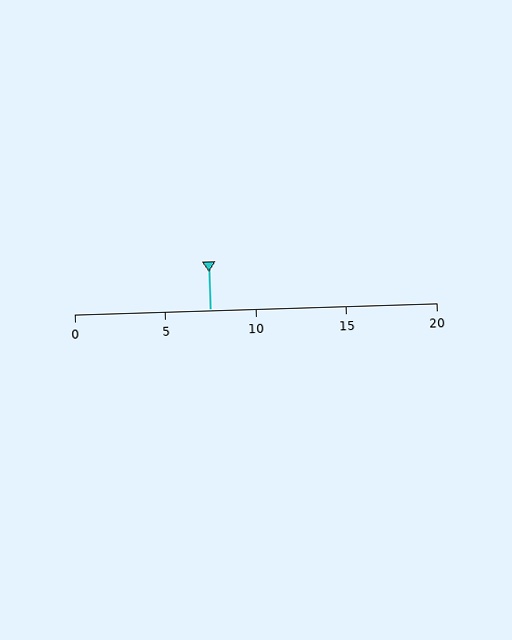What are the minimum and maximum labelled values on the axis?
The axis runs from 0 to 20.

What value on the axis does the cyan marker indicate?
The marker indicates approximately 7.5.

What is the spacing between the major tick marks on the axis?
The major ticks are spaced 5 apart.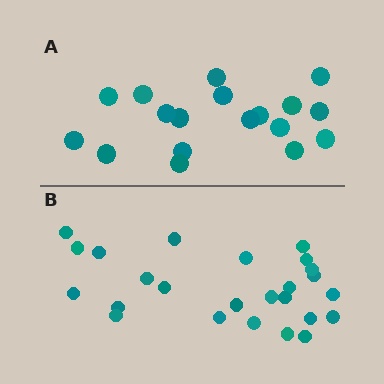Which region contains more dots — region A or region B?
Region B (the bottom region) has more dots.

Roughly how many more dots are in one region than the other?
Region B has roughly 8 or so more dots than region A.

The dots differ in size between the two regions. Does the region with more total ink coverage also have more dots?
No. Region A has more total ink coverage because its dots are larger, but region B actually contains more individual dots. Total area can be misleading — the number of items is what matters here.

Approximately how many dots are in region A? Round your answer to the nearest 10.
About 20 dots. (The exact count is 18, which rounds to 20.)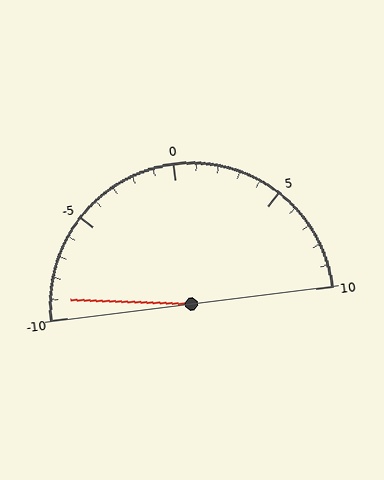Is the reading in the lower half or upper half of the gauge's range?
The reading is in the lower half of the range (-10 to 10).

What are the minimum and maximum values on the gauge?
The gauge ranges from -10 to 10.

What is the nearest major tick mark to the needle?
The nearest major tick mark is -10.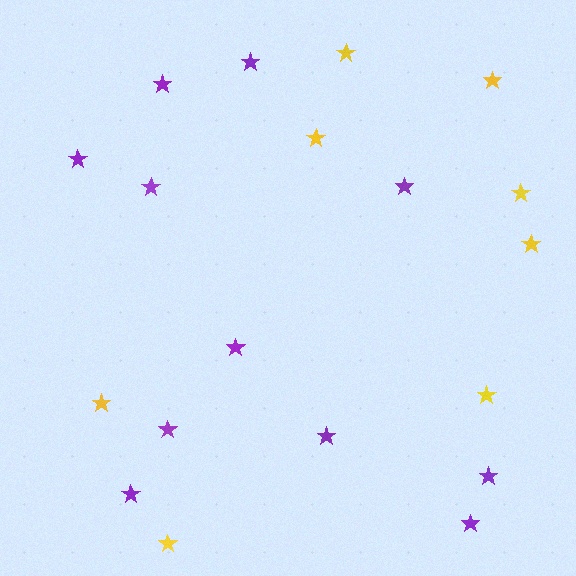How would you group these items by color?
There are 2 groups: one group of purple stars (11) and one group of yellow stars (8).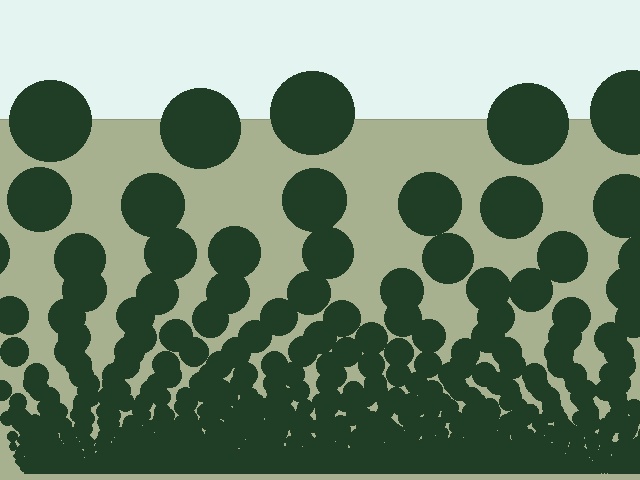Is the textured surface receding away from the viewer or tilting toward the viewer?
The surface appears to tilt toward the viewer. Texture elements get larger and sparser toward the top.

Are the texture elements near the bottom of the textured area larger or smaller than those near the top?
Smaller. The gradient is inverted — elements near the bottom are smaller and denser.